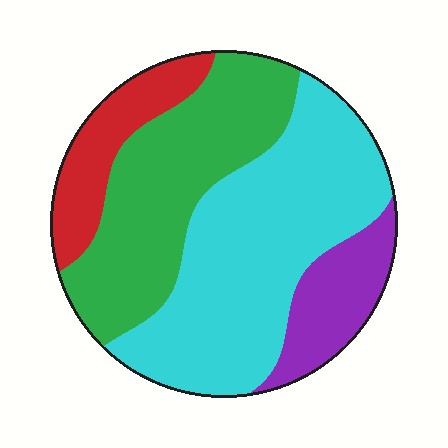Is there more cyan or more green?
Cyan.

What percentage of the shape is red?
Red covers around 15% of the shape.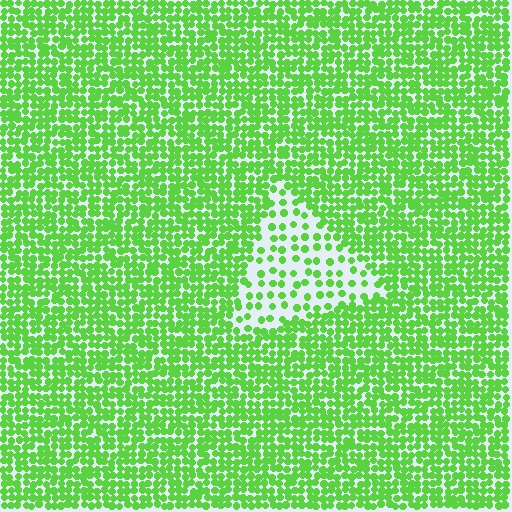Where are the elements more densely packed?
The elements are more densely packed outside the triangle boundary.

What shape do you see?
I see a triangle.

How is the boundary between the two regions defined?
The boundary is defined by a change in element density (approximately 2.5x ratio). All elements are the same color, size, and shape.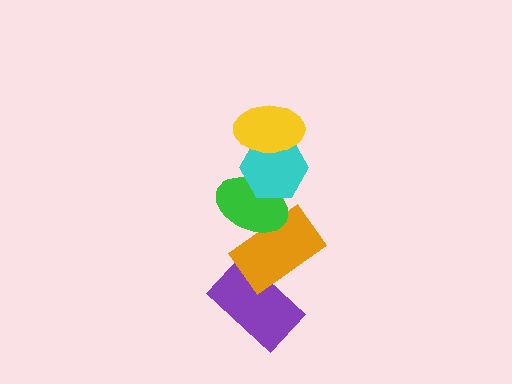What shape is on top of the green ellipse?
The cyan hexagon is on top of the green ellipse.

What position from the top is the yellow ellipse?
The yellow ellipse is 1st from the top.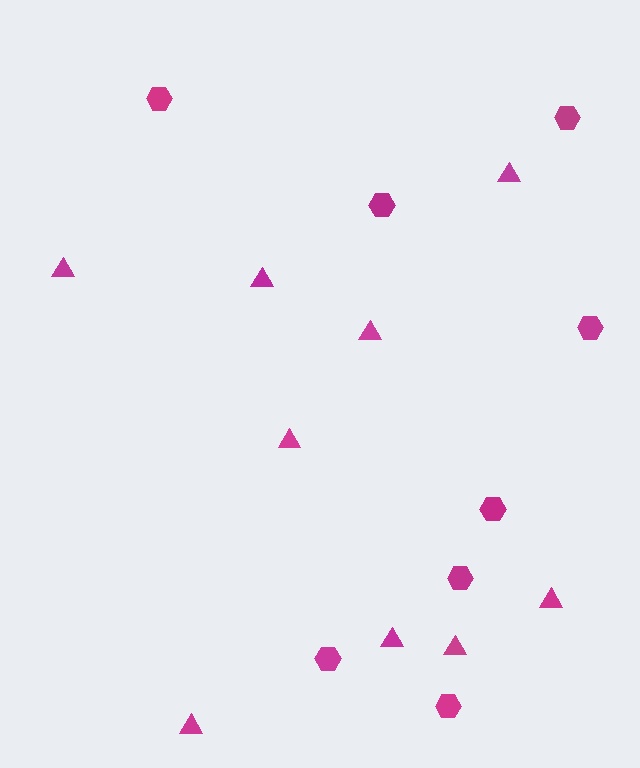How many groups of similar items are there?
There are 2 groups: one group of hexagons (8) and one group of triangles (9).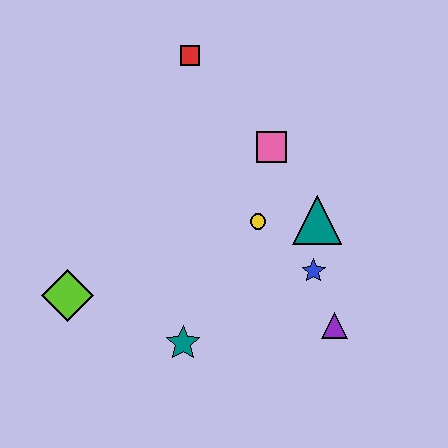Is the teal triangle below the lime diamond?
No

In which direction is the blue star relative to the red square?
The blue star is below the red square.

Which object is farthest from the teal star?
The red square is farthest from the teal star.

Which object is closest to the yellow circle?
The teal triangle is closest to the yellow circle.